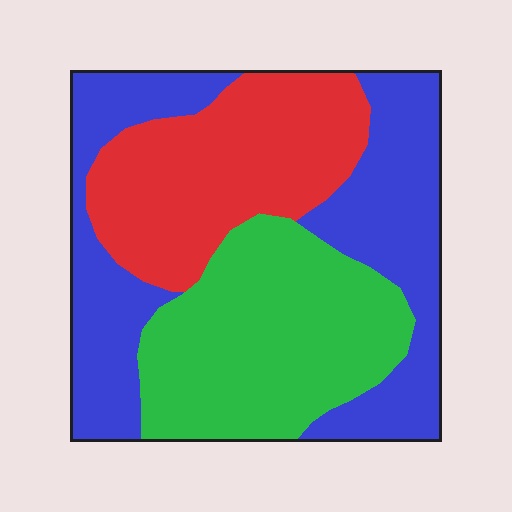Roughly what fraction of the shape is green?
Green takes up between a sixth and a third of the shape.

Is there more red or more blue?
Blue.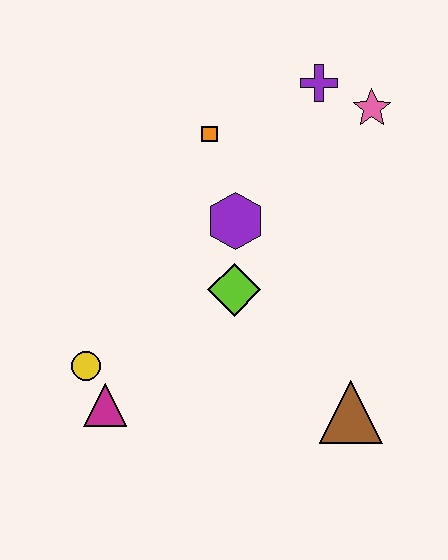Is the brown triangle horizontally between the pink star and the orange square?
Yes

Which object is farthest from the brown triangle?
The purple cross is farthest from the brown triangle.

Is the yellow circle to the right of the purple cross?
No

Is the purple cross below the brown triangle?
No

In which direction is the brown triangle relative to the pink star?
The brown triangle is below the pink star.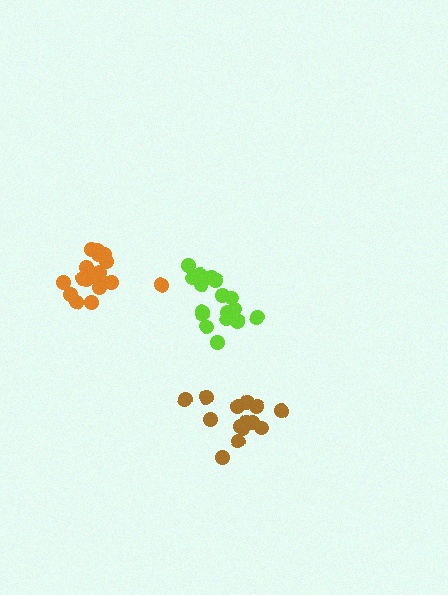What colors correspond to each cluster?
The clusters are colored: brown, lime, orange.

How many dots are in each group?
Group 1: 14 dots, Group 2: 17 dots, Group 3: 18 dots (49 total).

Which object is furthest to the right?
The brown cluster is rightmost.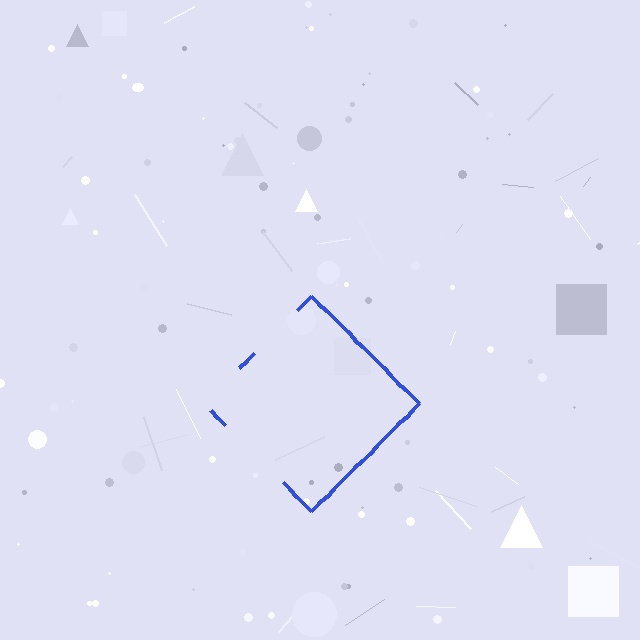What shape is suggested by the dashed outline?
The dashed outline suggests a diamond.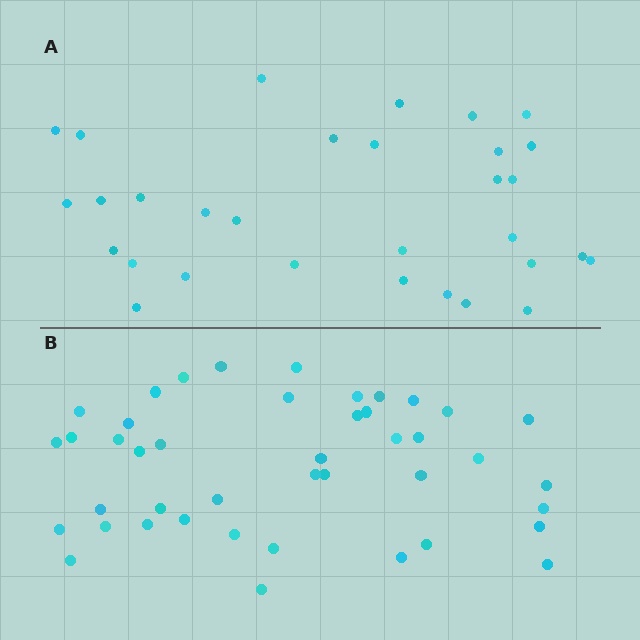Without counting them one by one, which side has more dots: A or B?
Region B (the bottom region) has more dots.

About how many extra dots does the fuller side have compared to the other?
Region B has roughly 12 or so more dots than region A.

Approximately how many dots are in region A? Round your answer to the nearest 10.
About 30 dots. (The exact count is 31, which rounds to 30.)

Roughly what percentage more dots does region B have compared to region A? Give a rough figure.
About 40% more.